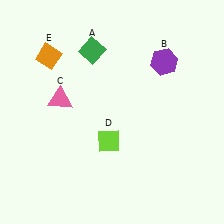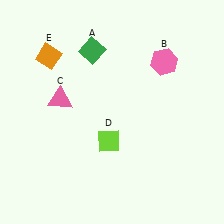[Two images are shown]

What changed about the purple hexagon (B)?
In Image 1, B is purple. In Image 2, it changed to pink.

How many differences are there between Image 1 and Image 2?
There is 1 difference between the two images.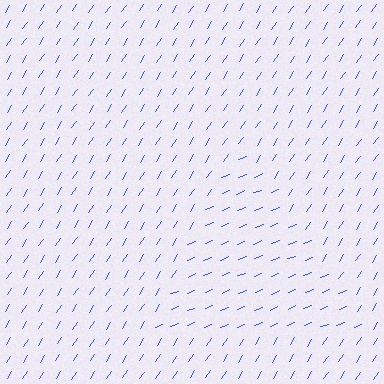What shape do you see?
I see a triangle.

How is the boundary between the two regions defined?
The boundary is defined purely by a change in line orientation (approximately 35 degrees difference). All lines are the same color and thickness.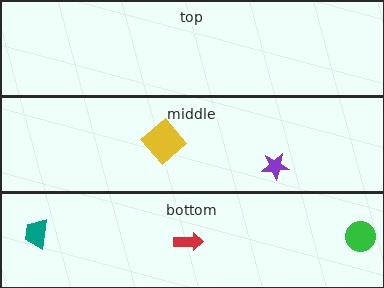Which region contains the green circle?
The bottom region.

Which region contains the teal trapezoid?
The bottom region.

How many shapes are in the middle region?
2.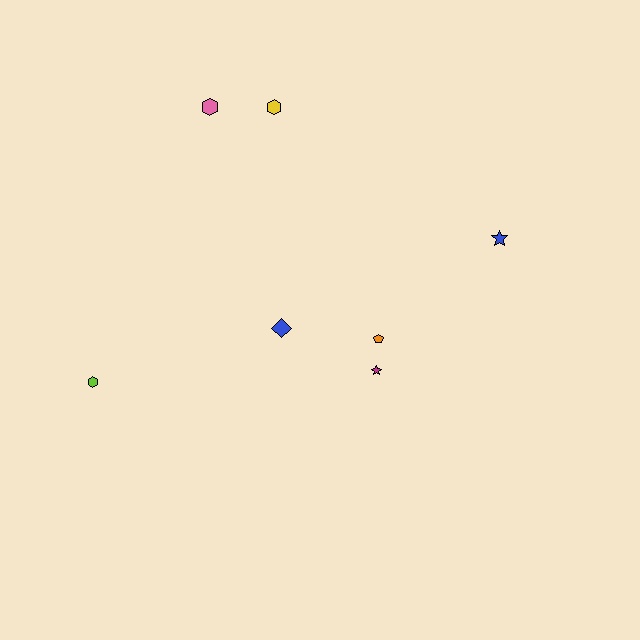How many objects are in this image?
There are 7 objects.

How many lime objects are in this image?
There is 1 lime object.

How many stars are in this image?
There are 2 stars.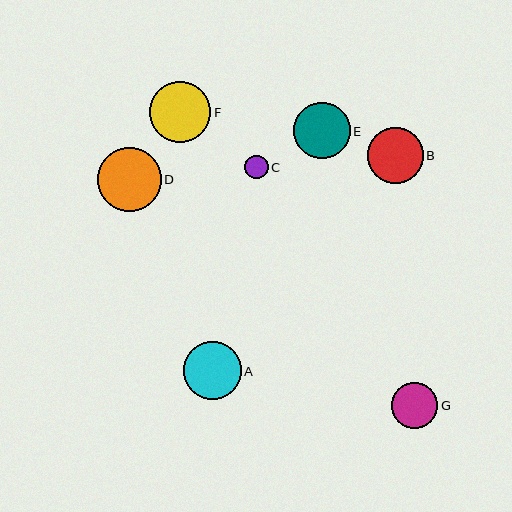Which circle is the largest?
Circle D is the largest with a size of approximately 64 pixels.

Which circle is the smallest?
Circle C is the smallest with a size of approximately 23 pixels.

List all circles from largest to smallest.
From largest to smallest: D, F, A, E, B, G, C.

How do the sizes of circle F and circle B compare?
Circle F and circle B are approximately the same size.